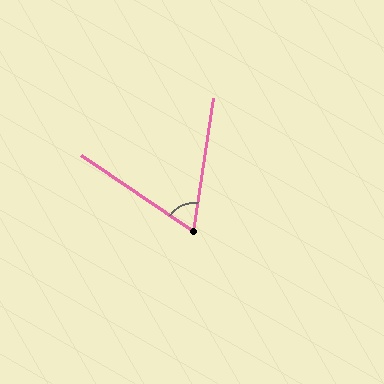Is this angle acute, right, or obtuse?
It is acute.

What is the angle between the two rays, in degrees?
Approximately 64 degrees.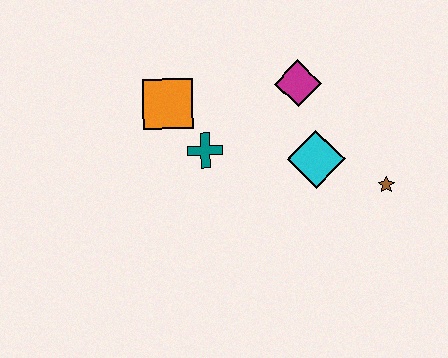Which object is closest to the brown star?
The cyan diamond is closest to the brown star.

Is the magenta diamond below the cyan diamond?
No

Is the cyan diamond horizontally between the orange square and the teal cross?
No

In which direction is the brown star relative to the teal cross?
The brown star is to the right of the teal cross.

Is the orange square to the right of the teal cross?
No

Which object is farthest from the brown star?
The orange square is farthest from the brown star.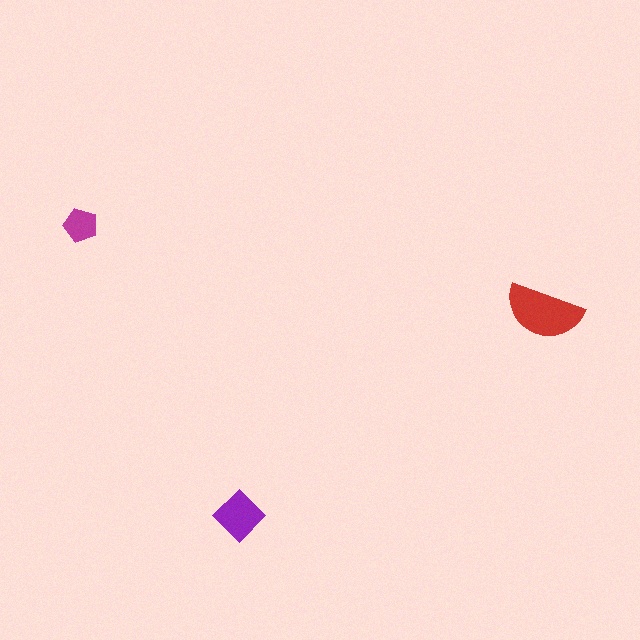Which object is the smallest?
The magenta pentagon.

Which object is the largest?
The red semicircle.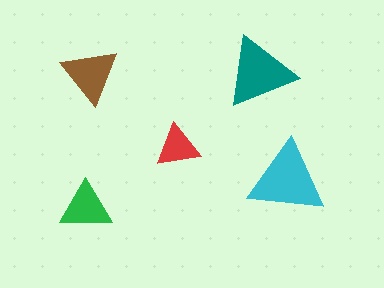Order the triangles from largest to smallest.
the cyan one, the teal one, the brown one, the green one, the red one.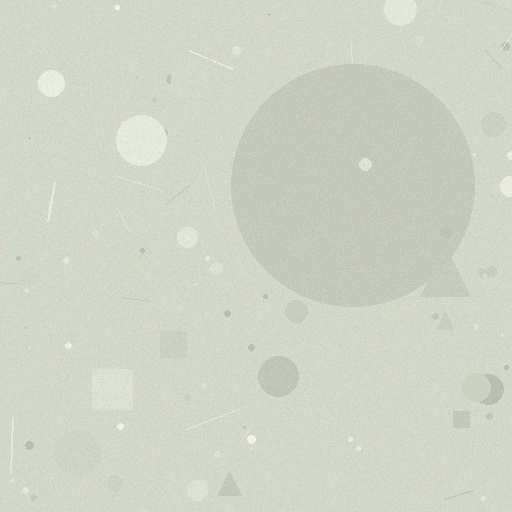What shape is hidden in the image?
A circle is hidden in the image.